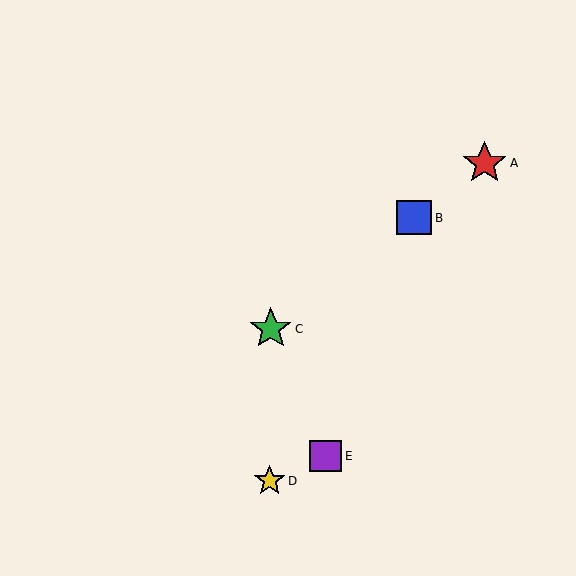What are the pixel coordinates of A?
Object A is at (485, 163).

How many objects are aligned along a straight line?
3 objects (A, B, C) are aligned along a straight line.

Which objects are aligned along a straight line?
Objects A, B, C are aligned along a straight line.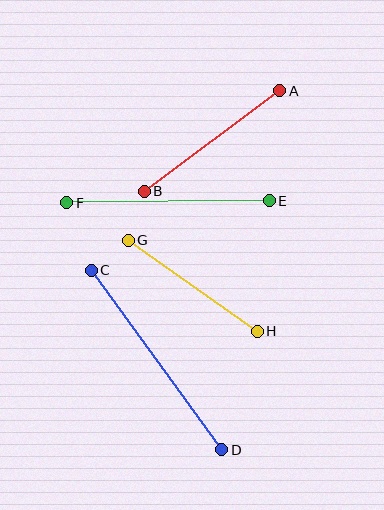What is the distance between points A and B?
The distance is approximately 168 pixels.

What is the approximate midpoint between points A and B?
The midpoint is at approximately (212, 141) pixels.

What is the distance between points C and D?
The distance is approximately 222 pixels.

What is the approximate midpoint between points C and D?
The midpoint is at approximately (156, 360) pixels.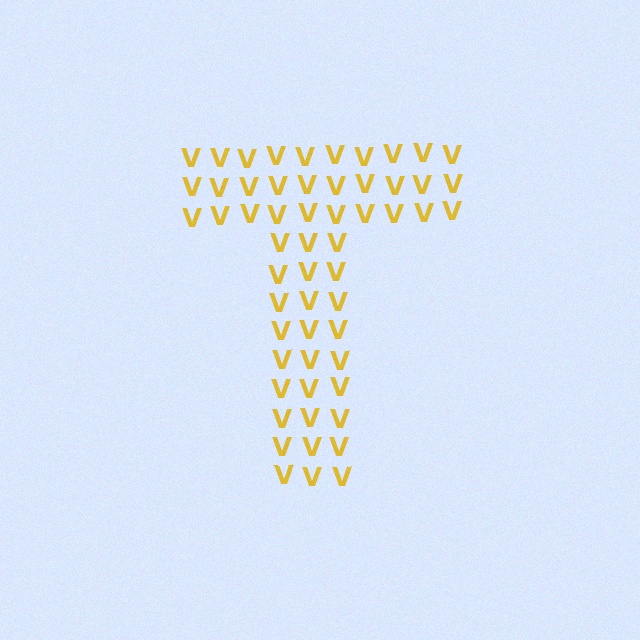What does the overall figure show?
The overall figure shows the letter T.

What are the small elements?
The small elements are letter V's.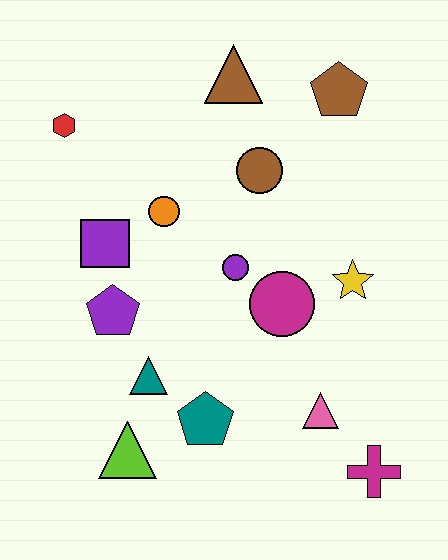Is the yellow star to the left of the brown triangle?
No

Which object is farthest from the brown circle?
The magenta cross is farthest from the brown circle.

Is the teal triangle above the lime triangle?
Yes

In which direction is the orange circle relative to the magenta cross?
The orange circle is above the magenta cross.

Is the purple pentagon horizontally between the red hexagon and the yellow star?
Yes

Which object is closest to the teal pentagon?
The teal triangle is closest to the teal pentagon.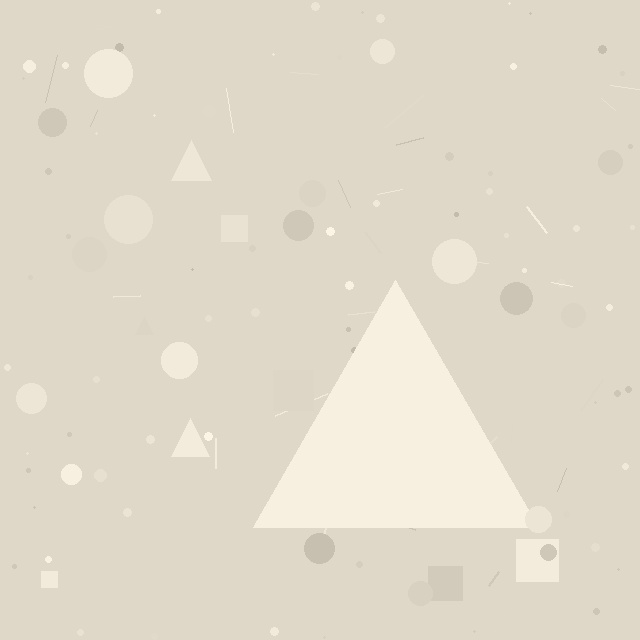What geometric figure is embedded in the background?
A triangle is embedded in the background.